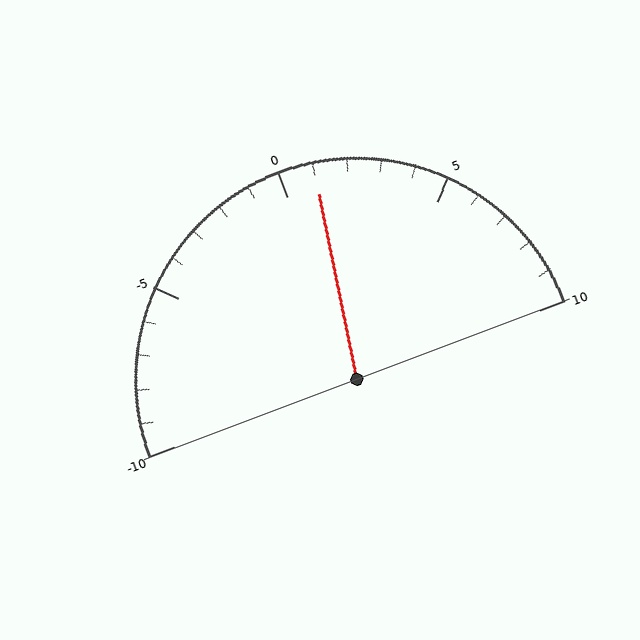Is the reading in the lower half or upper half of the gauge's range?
The reading is in the upper half of the range (-10 to 10).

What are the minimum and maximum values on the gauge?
The gauge ranges from -10 to 10.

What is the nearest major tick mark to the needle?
The nearest major tick mark is 0.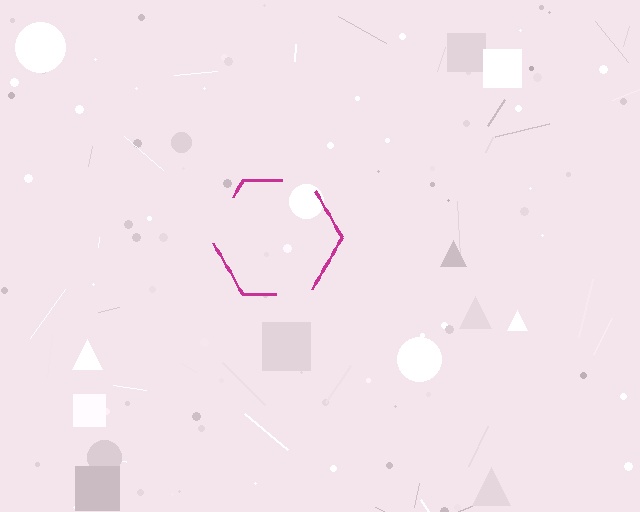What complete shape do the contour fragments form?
The contour fragments form a hexagon.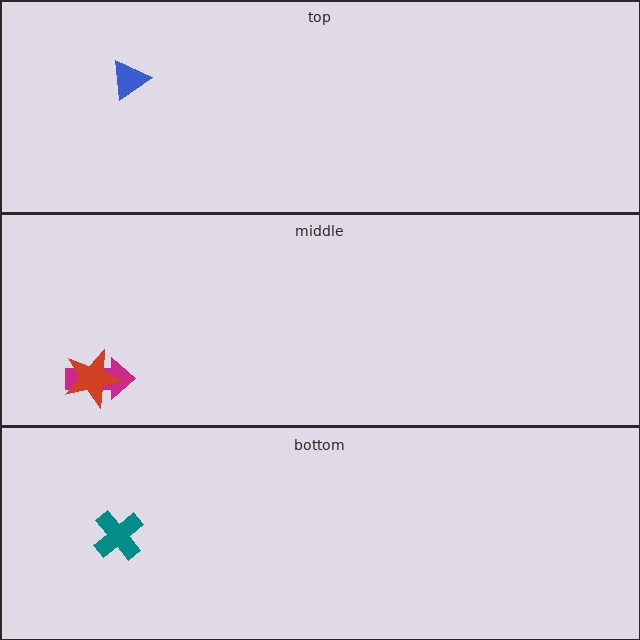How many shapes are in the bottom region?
1.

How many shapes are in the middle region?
2.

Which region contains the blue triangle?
The top region.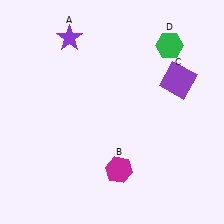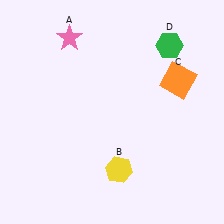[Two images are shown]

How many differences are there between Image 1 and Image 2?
There are 3 differences between the two images.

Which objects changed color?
A changed from purple to pink. B changed from magenta to yellow. C changed from purple to orange.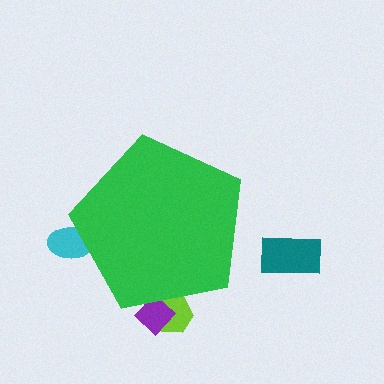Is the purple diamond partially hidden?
Yes, the purple diamond is partially hidden behind the green pentagon.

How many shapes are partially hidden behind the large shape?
3 shapes are partially hidden.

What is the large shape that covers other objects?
A green pentagon.